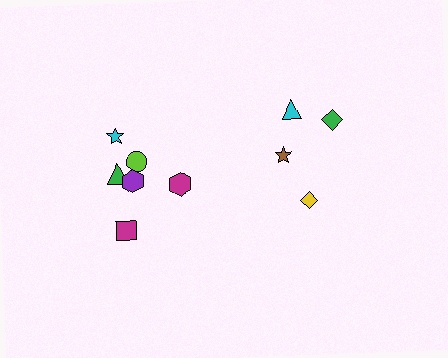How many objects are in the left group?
There are 6 objects.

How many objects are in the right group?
There are 4 objects.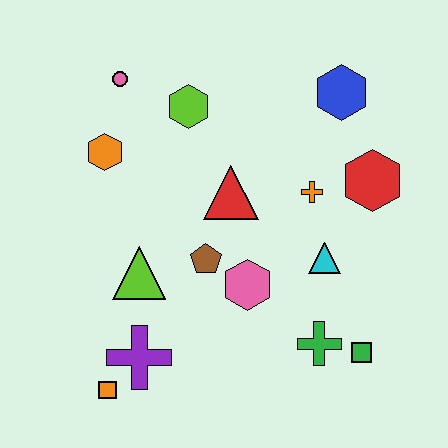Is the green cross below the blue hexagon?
Yes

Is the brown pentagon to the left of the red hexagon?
Yes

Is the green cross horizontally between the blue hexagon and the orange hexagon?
Yes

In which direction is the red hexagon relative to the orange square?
The red hexagon is to the right of the orange square.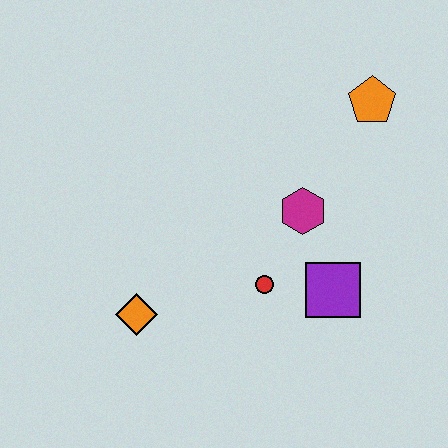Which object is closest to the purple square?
The red circle is closest to the purple square.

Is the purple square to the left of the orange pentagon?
Yes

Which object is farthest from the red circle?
The orange pentagon is farthest from the red circle.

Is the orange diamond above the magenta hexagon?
No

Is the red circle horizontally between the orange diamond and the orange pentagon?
Yes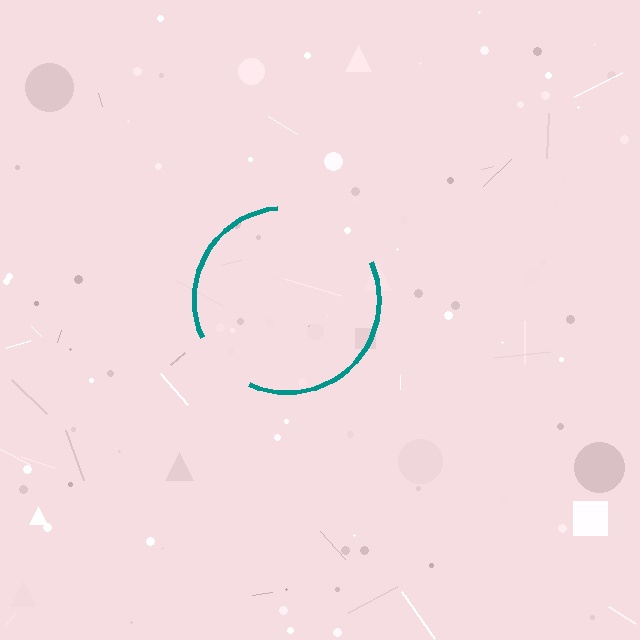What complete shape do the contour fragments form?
The contour fragments form a circle.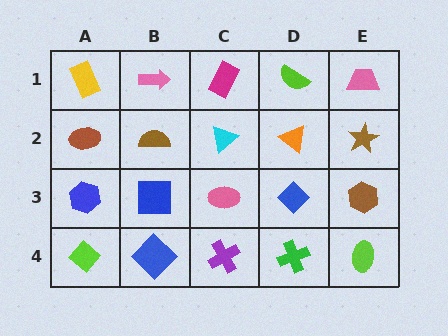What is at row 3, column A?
A blue hexagon.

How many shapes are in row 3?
5 shapes.